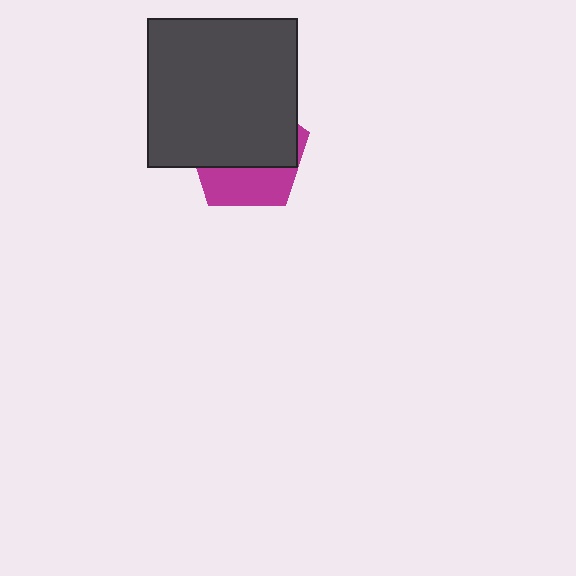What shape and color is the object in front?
The object in front is a dark gray square.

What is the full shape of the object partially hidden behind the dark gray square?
The partially hidden object is a magenta pentagon.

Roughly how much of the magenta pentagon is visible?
A small part of it is visible (roughly 36%).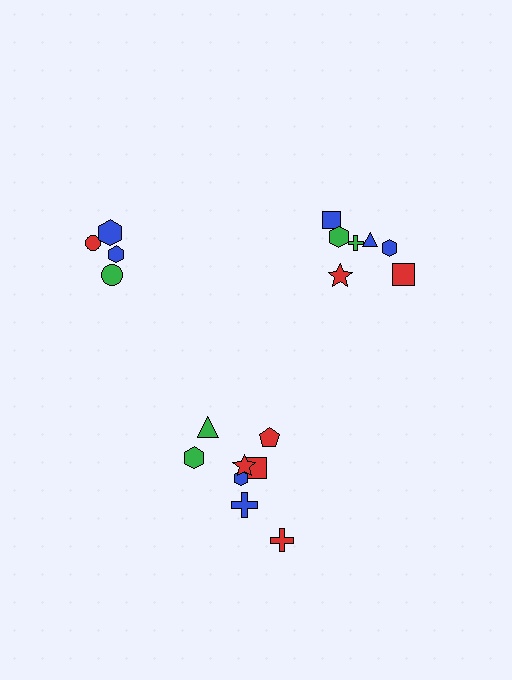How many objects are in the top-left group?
There are 4 objects.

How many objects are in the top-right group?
There are 7 objects.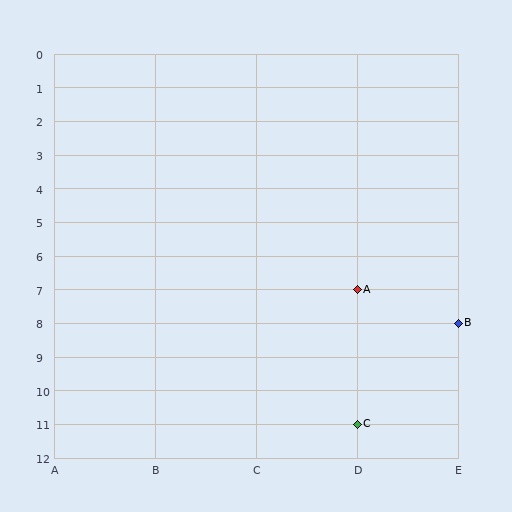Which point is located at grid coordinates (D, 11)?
Point C is at (D, 11).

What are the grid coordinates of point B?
Point B is at grid coordinates (E, 8).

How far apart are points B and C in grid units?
Points B and C are 1 column and 3 rows apart (about 3.2 grid units diagonally).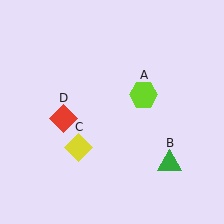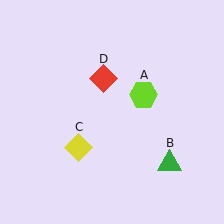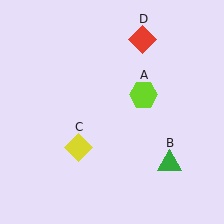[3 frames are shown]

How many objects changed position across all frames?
1 object changed position: red diamond (object D).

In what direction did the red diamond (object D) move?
The red diamond (object D) moved up and to the right.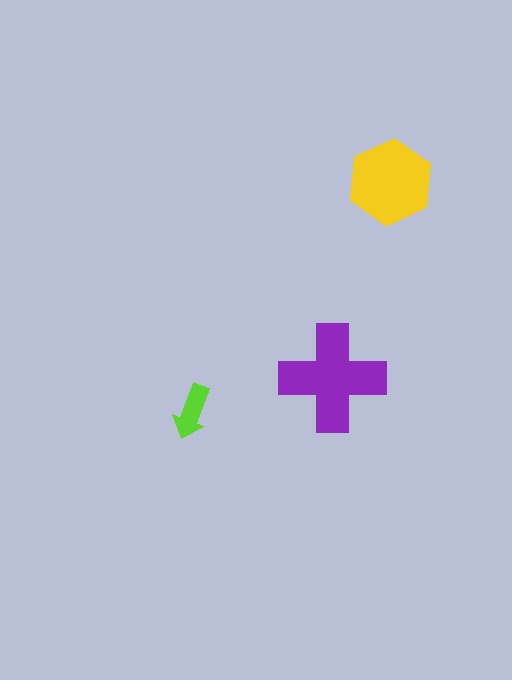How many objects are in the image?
There are 3 objects in the image.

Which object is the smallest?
The lime arrow.